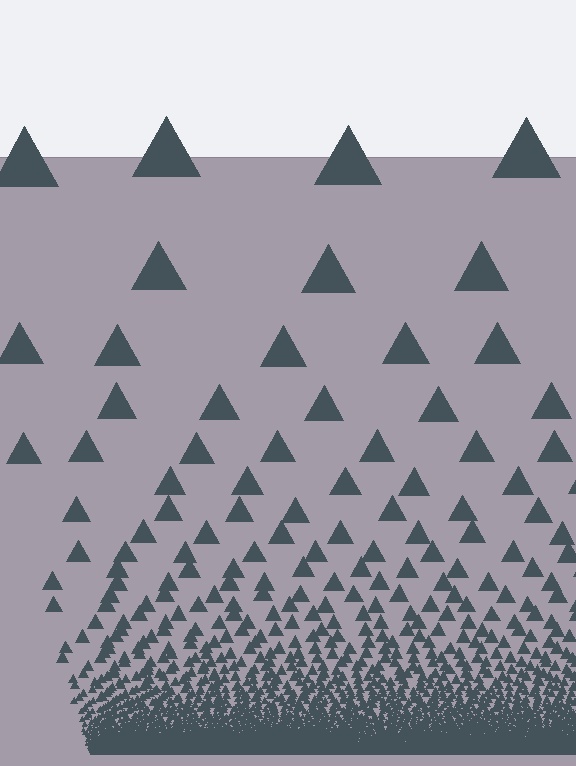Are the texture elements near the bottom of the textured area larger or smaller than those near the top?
Smaller. The gradient is inverted — elements near the bottom are smaller and denser.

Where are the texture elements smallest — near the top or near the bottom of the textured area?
Near the bottom.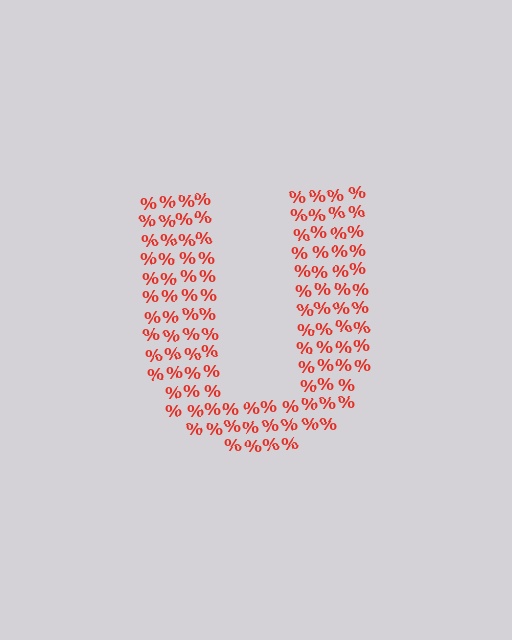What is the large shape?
The large shape is the letter U.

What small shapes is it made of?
It is made of small percent signs.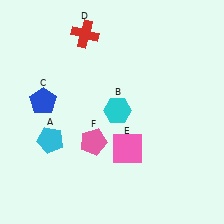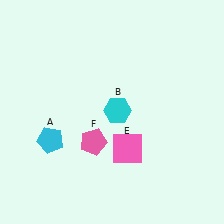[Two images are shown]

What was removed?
The red cross (D), the blue pentagon (C) were removed in Image 2.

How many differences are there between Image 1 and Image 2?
There are 2 differences between the two images.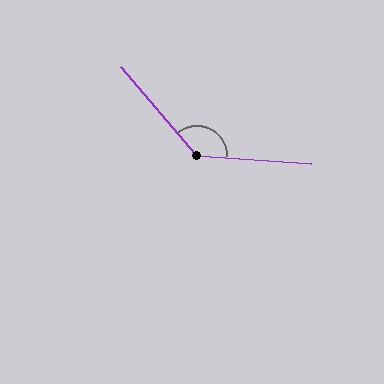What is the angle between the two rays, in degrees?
Approximately 134 degrees.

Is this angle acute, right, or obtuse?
It is obtuse.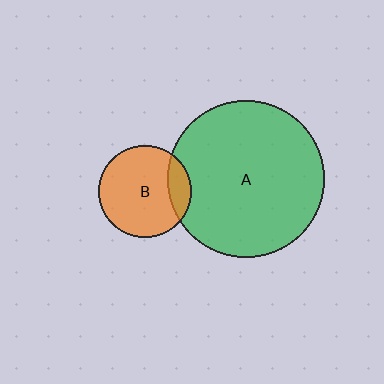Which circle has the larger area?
Circle A (green).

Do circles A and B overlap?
Yes.